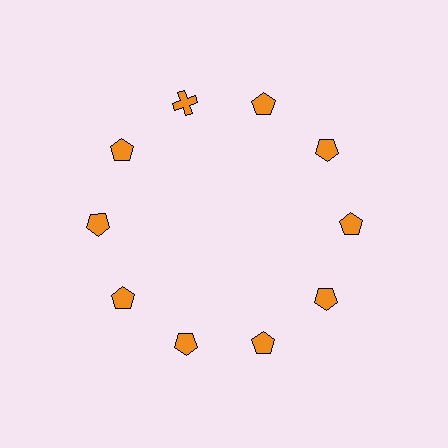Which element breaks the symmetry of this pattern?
The orange cross at roughly the 11 o'clock position breaks the symmetry. All other shapes are orange pentagons.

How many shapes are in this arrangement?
There are 10 shapes arranged in a ring pattern.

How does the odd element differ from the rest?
It has a different shape: cross instead of pentagon.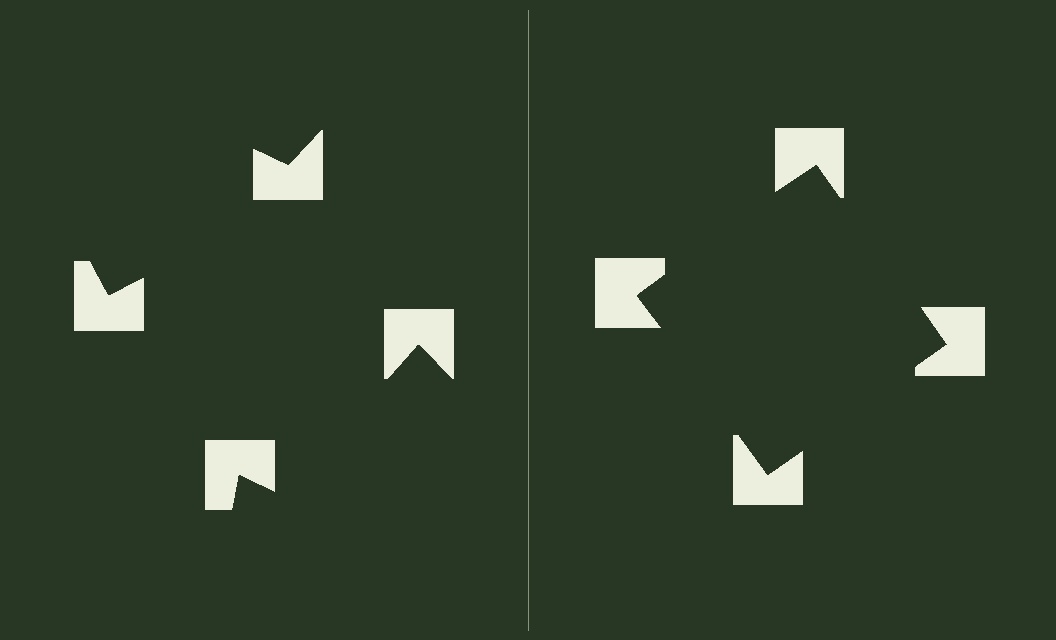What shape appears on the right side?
An illusory square.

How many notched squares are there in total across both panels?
8 — 4 on each side.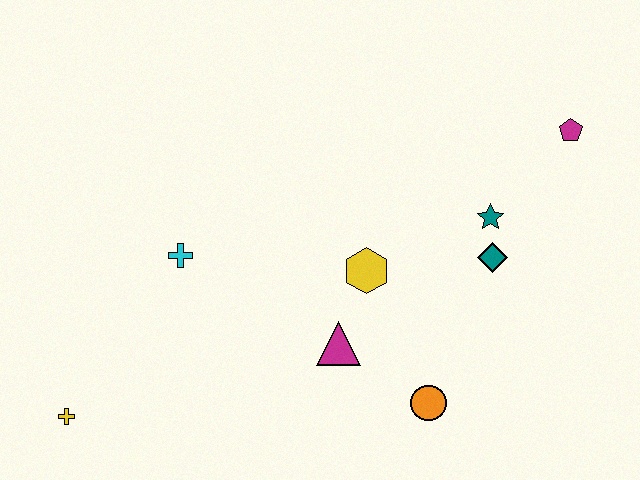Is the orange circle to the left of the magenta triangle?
No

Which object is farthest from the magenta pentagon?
The yellow cross is farthest from the magenta pentagon.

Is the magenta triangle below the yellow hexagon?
Yes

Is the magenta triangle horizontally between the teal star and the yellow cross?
Yes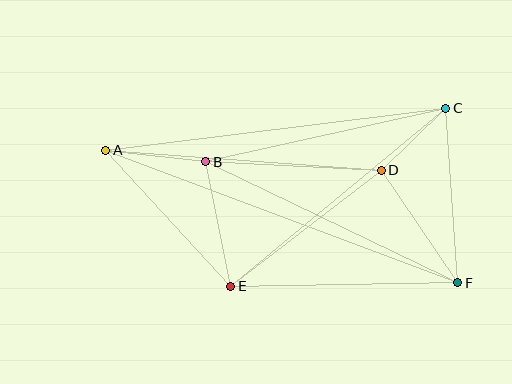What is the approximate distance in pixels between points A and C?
The distance between A and C is approximately 343 pixels.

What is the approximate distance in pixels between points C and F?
The distance between C and F is approximately 175 pixels.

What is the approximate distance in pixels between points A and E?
The distance between A and E is approximately 185 pixels.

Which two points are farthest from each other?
Points A and F are farthest from each other.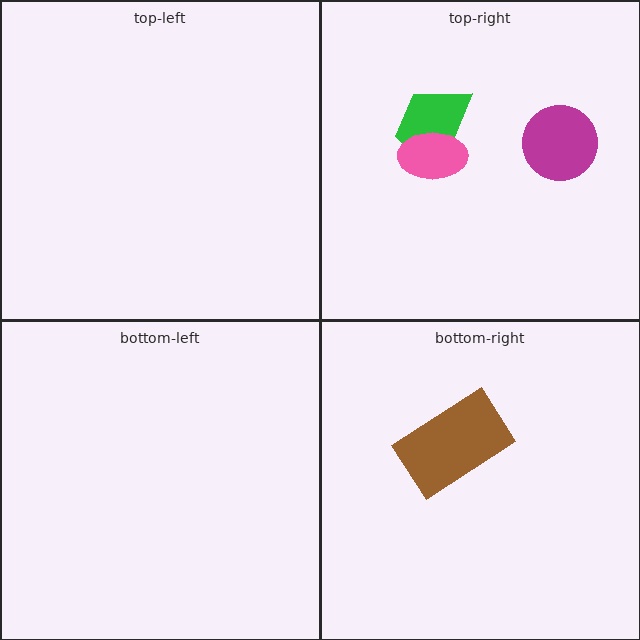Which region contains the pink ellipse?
The top-right region.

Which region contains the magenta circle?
The top-right region.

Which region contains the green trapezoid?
The top-right region.